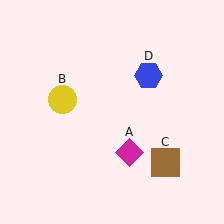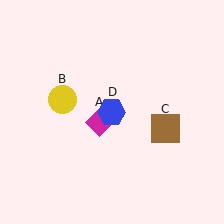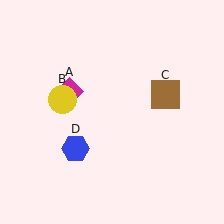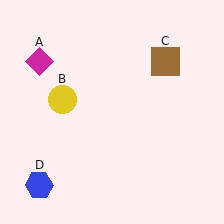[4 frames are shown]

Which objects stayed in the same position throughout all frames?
Yellow circle (object B) remained stationary.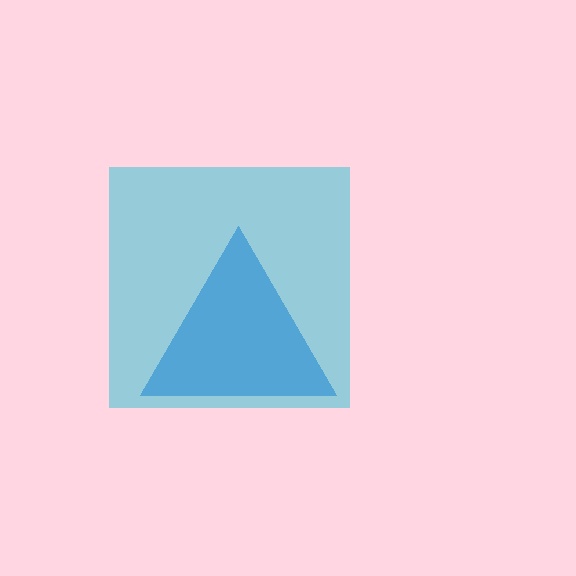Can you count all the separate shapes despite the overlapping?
Yes, there are 2 separate shapes.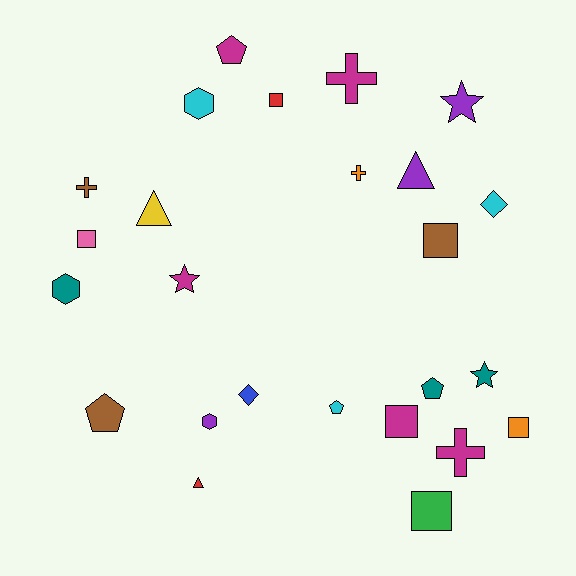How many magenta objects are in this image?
There are 5 magenta objects.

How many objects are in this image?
There are 25 objects.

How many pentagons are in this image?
There are 4 pentagons.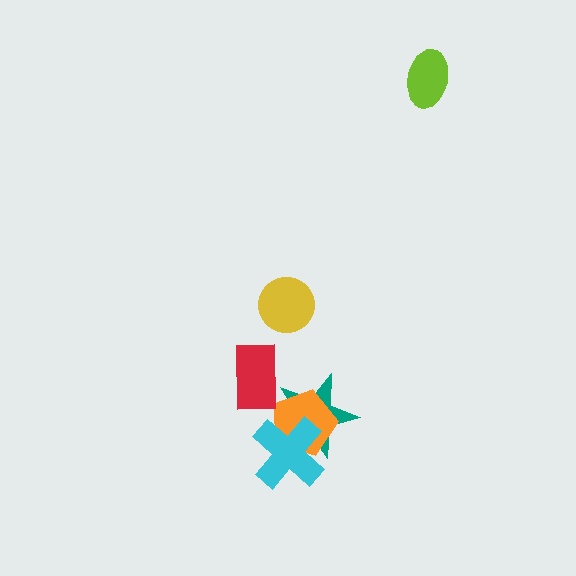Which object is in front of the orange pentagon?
The cyan cross is in front of the orange pentagon.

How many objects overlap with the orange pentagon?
2 objects overlap with the orange pentagon.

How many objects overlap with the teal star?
2 objects overlap with the teal star.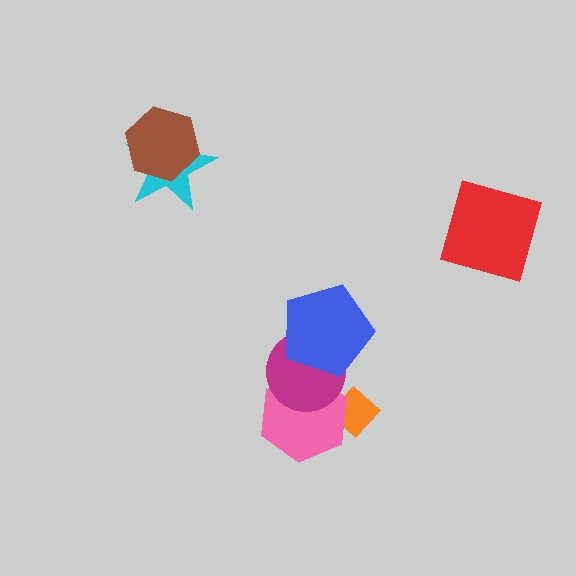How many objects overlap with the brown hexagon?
1 object overlaps with the brown hexagon.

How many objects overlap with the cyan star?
1 object overlaps with the cyan star.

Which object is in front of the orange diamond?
The pink hexagon is in front of the orange diamond.